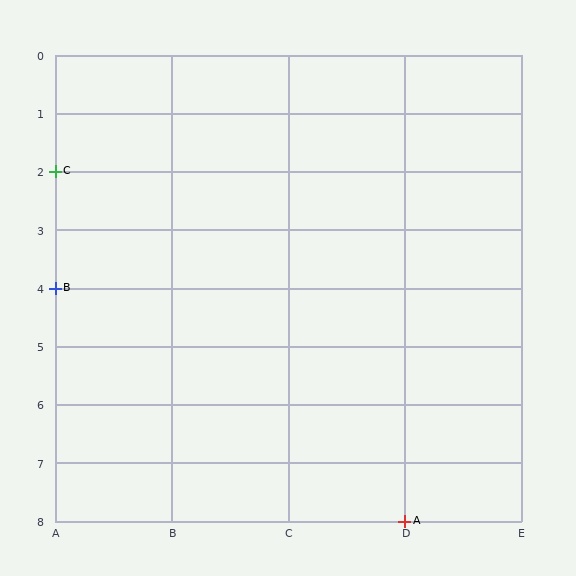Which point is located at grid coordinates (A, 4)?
Point B is at (A, 4).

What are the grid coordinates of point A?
Point A is at grid coordinates (D, 8).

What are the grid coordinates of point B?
Point B is at grid coordinates (A, 4).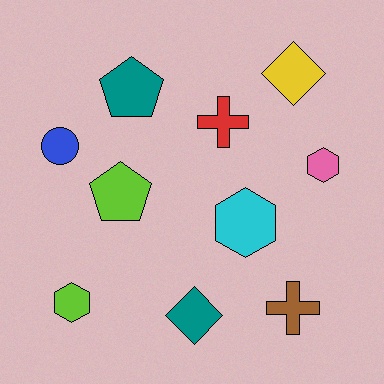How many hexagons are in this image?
There are 3 hexagons.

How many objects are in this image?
There are 10 objects.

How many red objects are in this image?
There is 1 red object.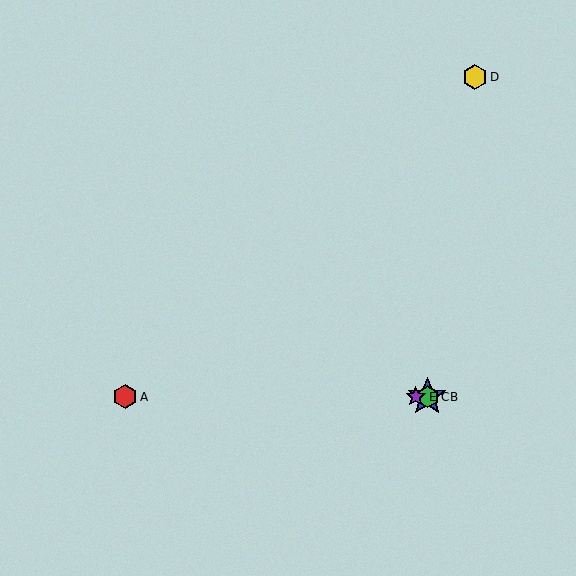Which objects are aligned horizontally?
Objects A, B, C, E are aligned horizontally.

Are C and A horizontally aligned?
Yes, both are at y≈397.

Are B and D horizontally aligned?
No, B is at y≈397 and D is at y≈77.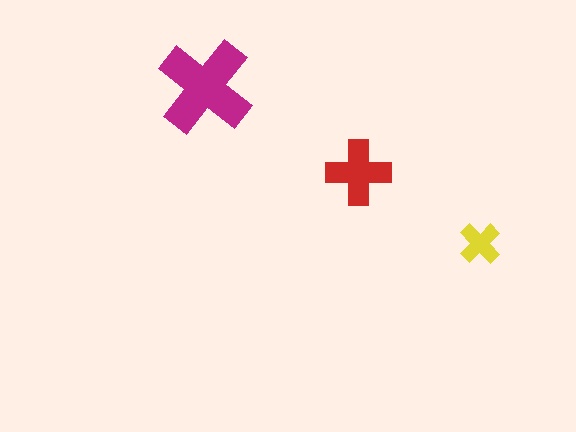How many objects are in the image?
There are 3 objects in the image.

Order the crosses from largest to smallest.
the magenta one, the red one, the yellow one.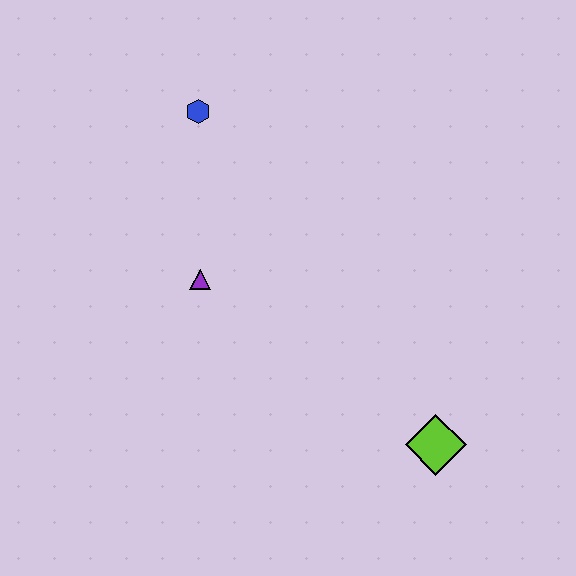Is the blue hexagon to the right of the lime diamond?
No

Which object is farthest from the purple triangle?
The lime diamond is farthest from the purple triangle.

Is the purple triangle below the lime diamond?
No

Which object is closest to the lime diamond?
The purple triangle is closest to the lime diamond.